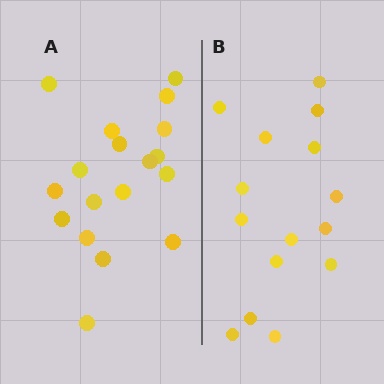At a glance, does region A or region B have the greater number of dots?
Region A (the left region) has more dots.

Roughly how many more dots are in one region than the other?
Region A has just a few more — roughly 2 or 3 more dots than region B.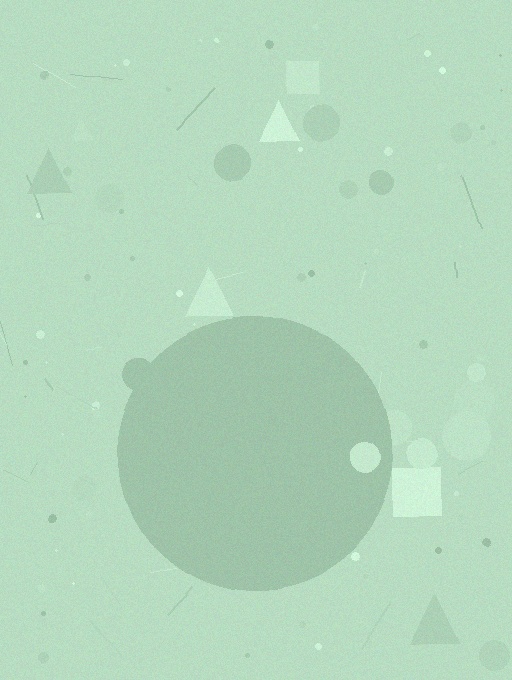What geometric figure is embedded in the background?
A circle is embedded in the background.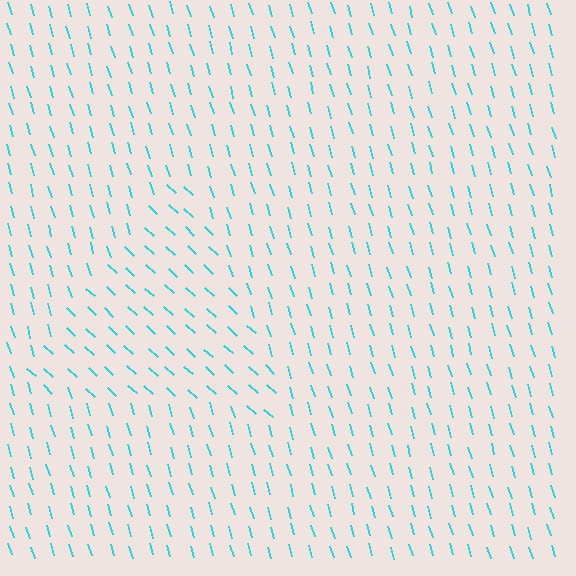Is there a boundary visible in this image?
Yes, there is a texture boundary formed by a change in line orientation.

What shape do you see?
I see a triangle.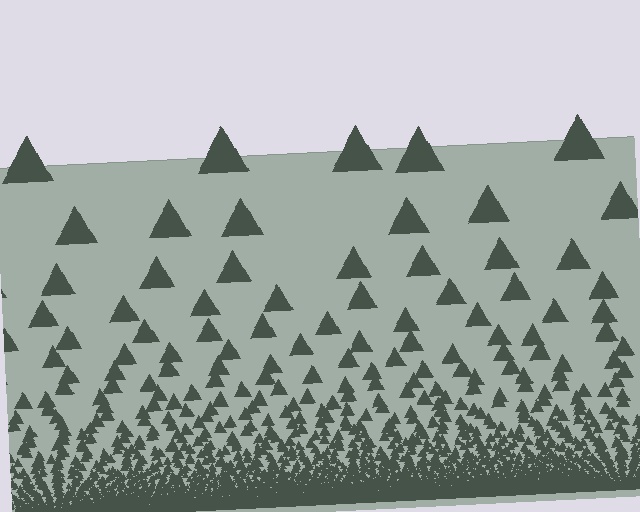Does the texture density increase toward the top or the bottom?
Density increases toward the bottom.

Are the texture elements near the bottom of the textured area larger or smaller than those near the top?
Smaller. The gradient is inverted — elements near the bottom are smaller and denser.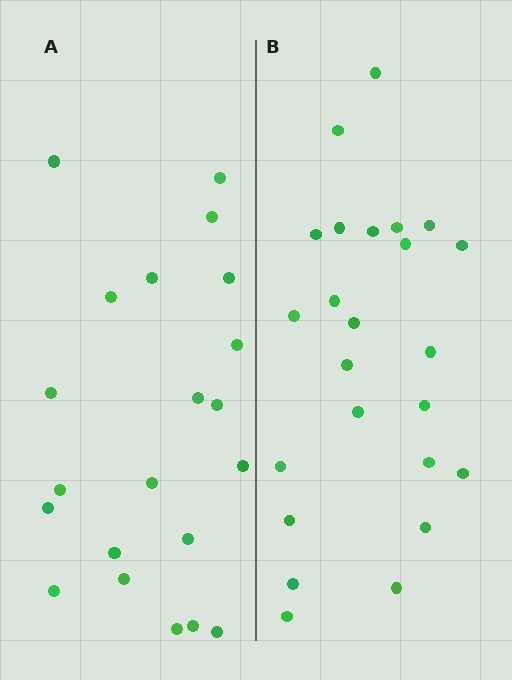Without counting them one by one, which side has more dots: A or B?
Region B (the right region) has more dots.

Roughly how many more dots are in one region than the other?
Region B has just a few more — roughly 2 or 3 more dots than region A.